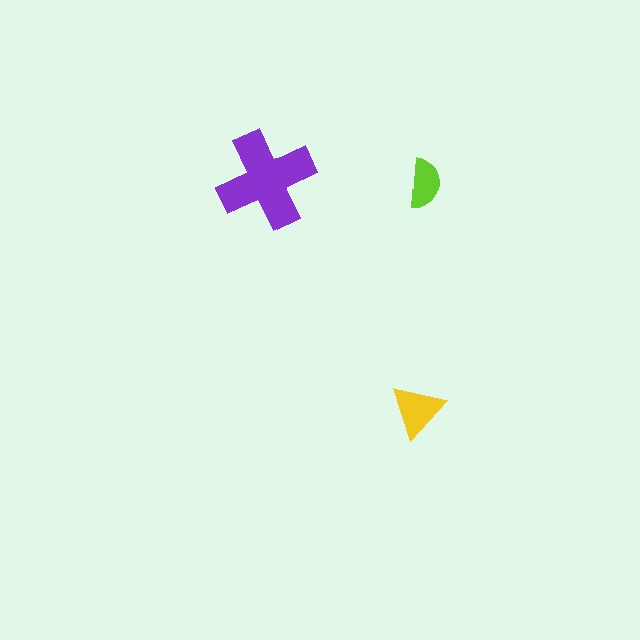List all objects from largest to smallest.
The purple cross, the yellow triangle, the lime semicircle.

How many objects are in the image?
There are 3 objects in the image.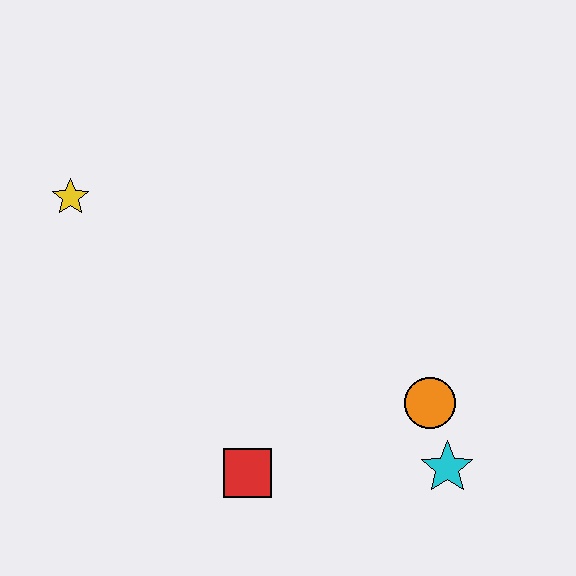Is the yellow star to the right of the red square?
No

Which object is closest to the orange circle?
The cyan star is closest to the orange circle.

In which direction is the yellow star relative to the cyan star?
The yellow star is to the left of the cyan star.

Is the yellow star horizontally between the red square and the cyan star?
No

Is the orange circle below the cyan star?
No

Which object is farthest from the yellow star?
The cyan star is farthest from the yellow star.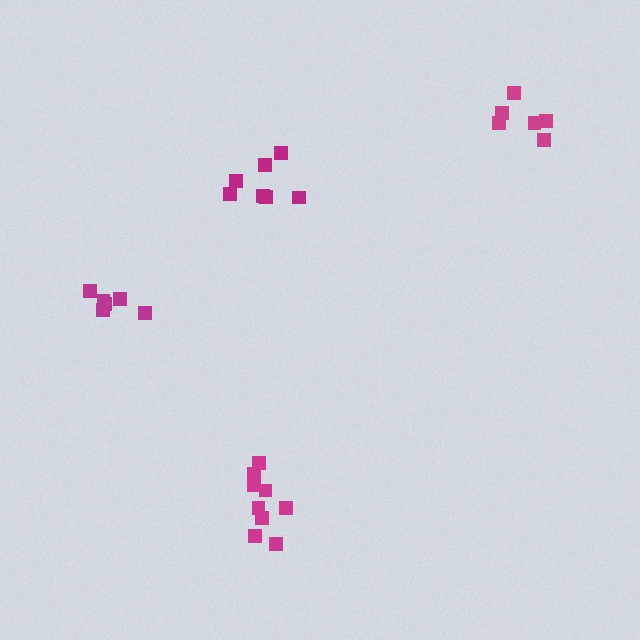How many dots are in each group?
Group 1: 7 dots, Group 2: 6 dots, Group 3: 6 dots, Group 4: 9 dots (28 total).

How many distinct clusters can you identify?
There are 4 distinct clusters.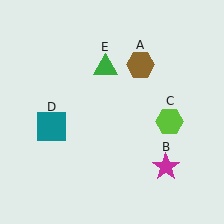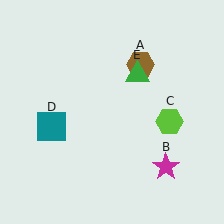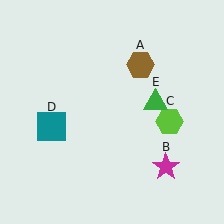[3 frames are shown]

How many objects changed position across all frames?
1 object changed position: green triangle (object E).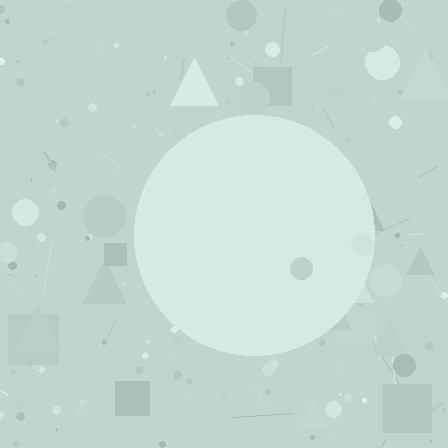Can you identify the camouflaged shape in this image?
The camouflaged shape is a circle.